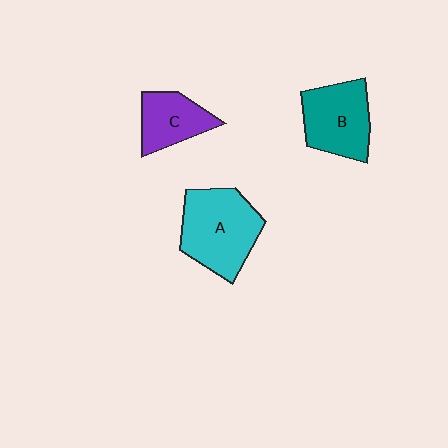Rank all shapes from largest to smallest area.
From largest to smallest: A (cyan), B (teal), C (purple).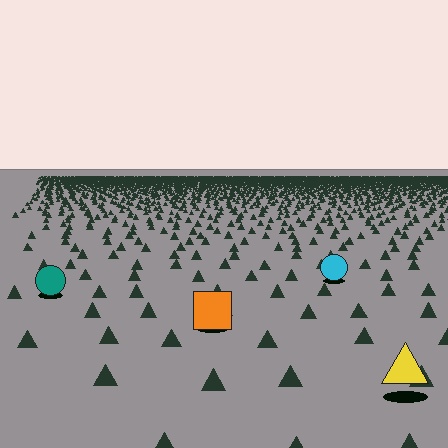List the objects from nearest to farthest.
From nearest to farthest: the yellow triangle, the orange square, the teal circle, the cyan circle.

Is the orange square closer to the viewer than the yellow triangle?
No. The yellow triangle is closer — you can tell from the texture gradient: the ground texture is coarser near it.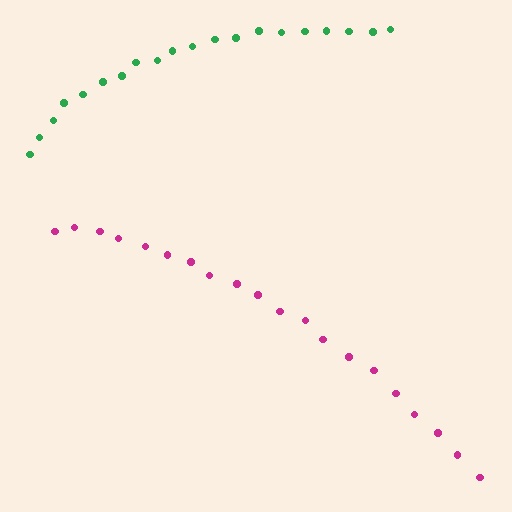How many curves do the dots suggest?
There are 2 distinct paths.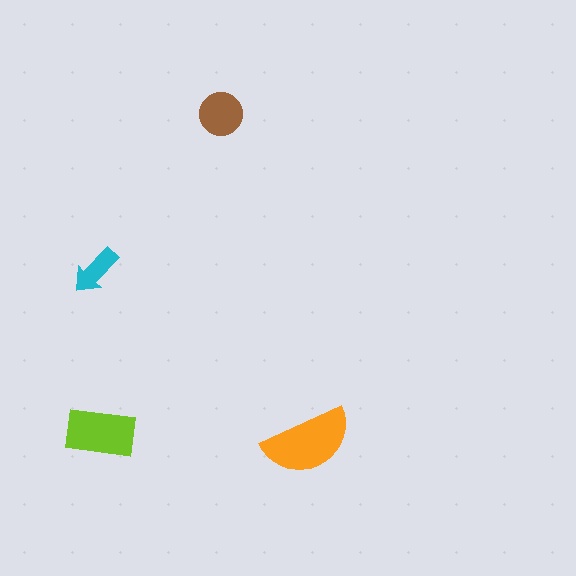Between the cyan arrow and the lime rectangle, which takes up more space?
The lime rectangle.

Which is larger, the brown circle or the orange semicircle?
The orange semicircle.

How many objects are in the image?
There are 4 objects in the image.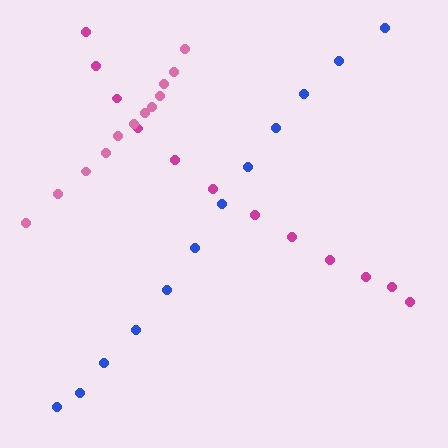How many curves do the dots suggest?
There are 3 distinct paths.